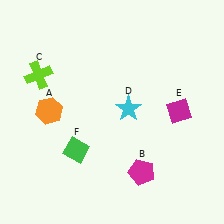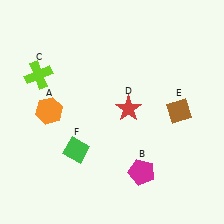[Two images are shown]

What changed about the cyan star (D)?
In Image 1, D is cyan. In Image 2, it changed to red.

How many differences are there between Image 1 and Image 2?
There are 2 differences between the two images.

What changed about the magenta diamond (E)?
In Image 1, E is magenta. In Image 2, it changed to brown.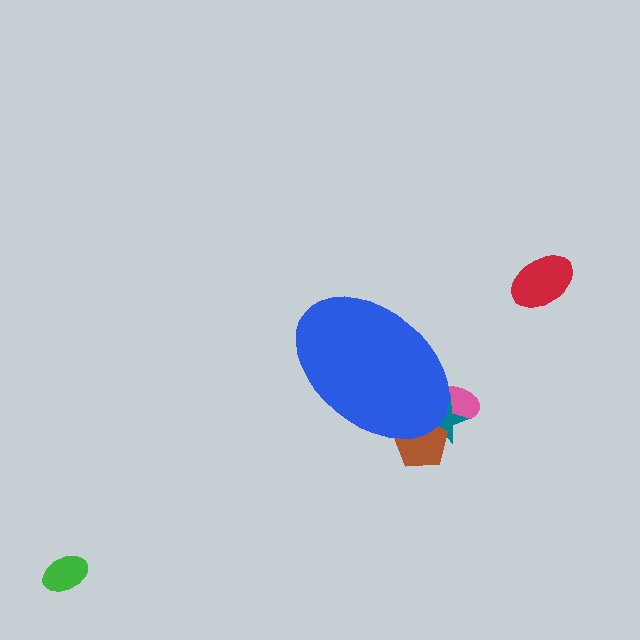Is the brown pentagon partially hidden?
Yes, the brown pentagon is partially hidden behind the blue ellipse.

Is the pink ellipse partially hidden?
Yes, the pink ellipse is partially hidden behind the blue ellipse.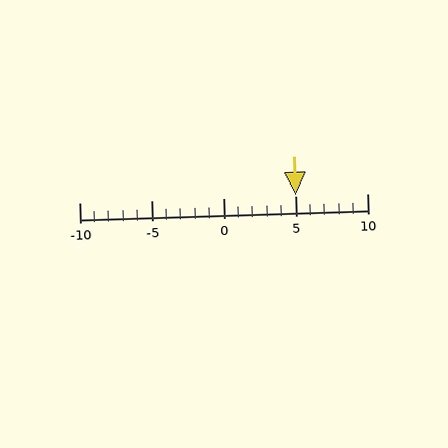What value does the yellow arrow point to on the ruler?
The yellow arrow points to approximately 5.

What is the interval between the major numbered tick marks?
The major tick marks are spaced 5 units apart.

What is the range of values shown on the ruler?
The ruler shows values from -10 to 10.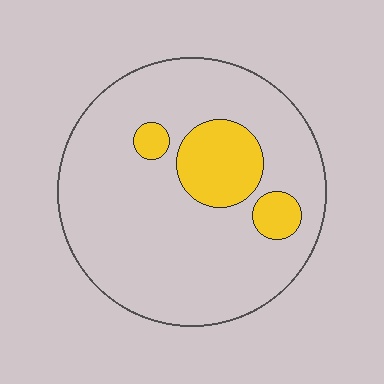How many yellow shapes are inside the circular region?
3.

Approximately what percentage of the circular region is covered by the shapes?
Approximately 15%.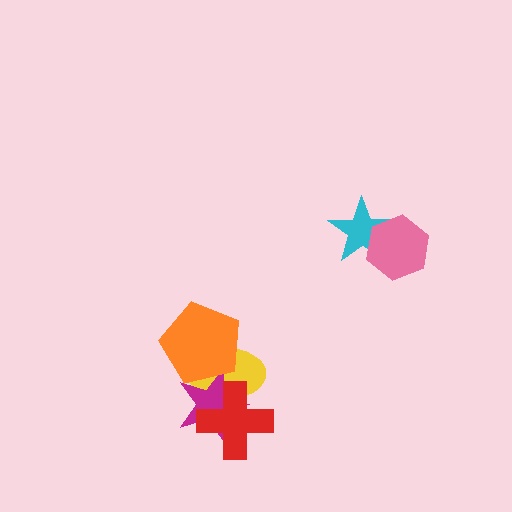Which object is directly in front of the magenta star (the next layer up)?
The orange pentagon is directly in front of the magenta star.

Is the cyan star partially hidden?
Yes, it is partially covered by another shape.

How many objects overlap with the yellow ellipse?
3 objects overlap with the yellow ellipse.